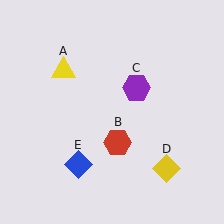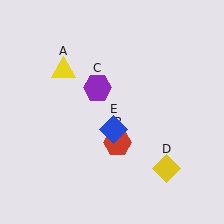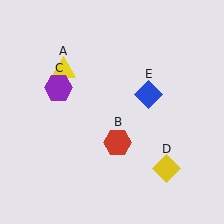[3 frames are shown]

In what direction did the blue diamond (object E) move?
The blue diamond (object E) moved up and to the right.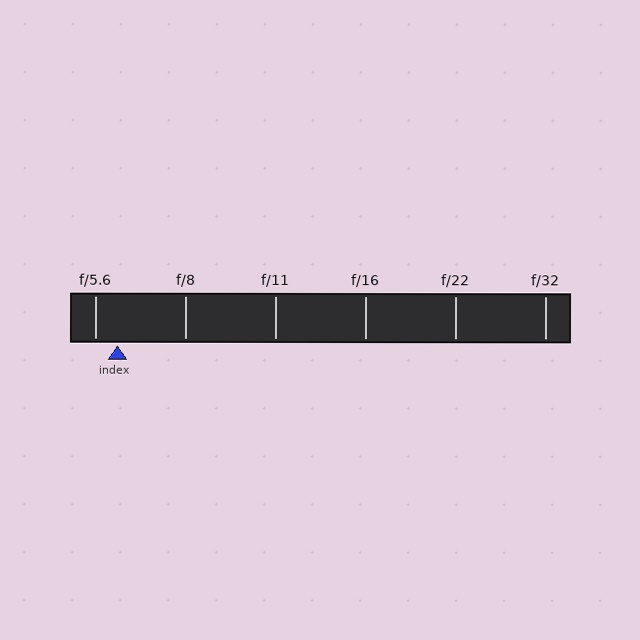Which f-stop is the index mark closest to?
The index mark is closest to f/5.6.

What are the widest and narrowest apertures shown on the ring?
The widest aperture shown is f/5.6 and the narrowest is f/32.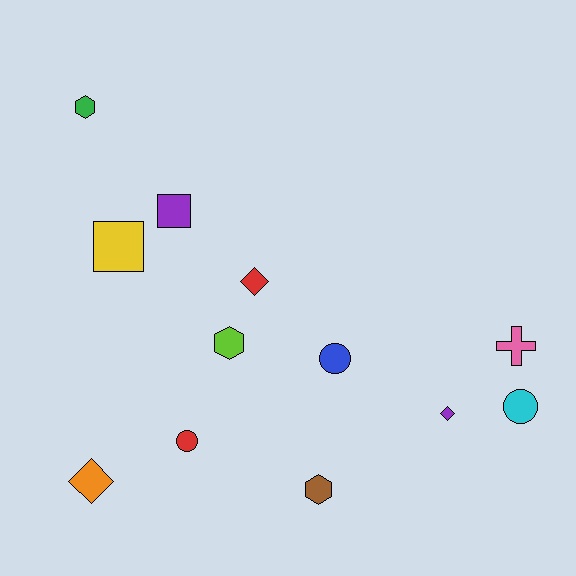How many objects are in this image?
There are 12 objects.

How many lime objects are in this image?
There is 1 lime object.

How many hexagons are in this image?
There are 3 hexagons.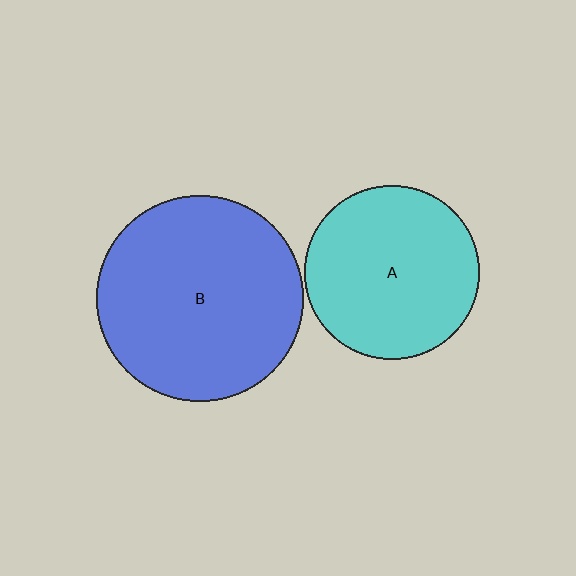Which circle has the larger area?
Circle B (blue).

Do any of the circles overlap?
No, none of the circles overlap.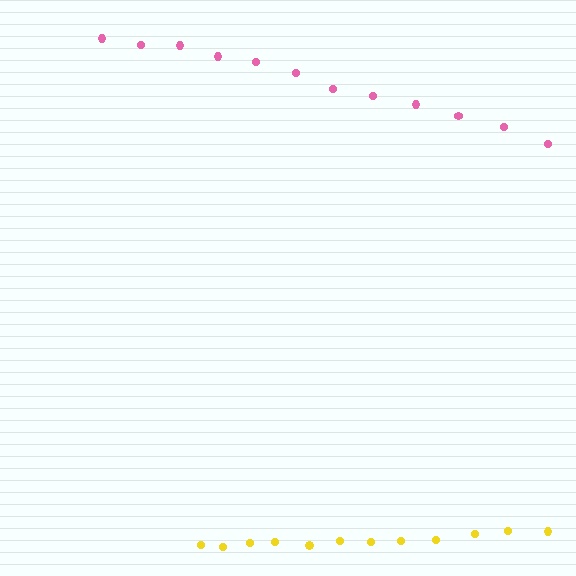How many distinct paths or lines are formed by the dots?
There are 2 distinct paths.